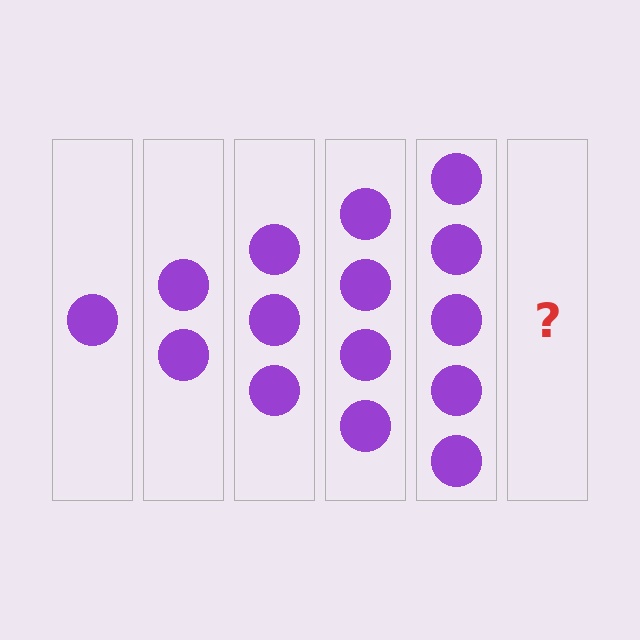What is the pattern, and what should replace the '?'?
The pattern is that each step adds one more circle. The '?' should be 6 circles.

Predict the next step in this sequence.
The next step is 6 circles.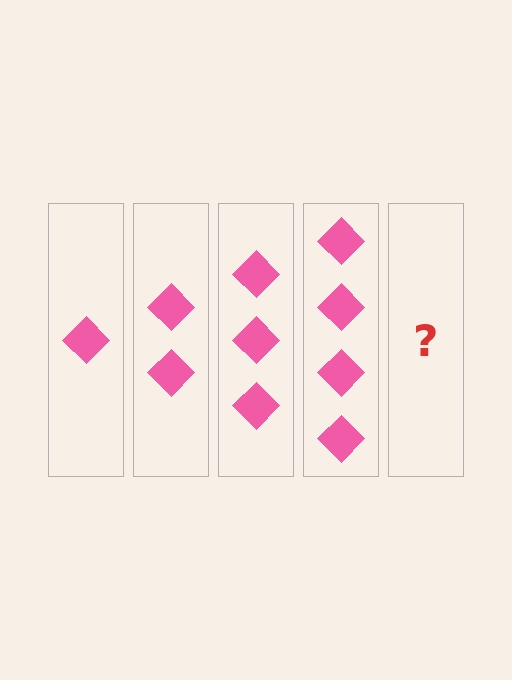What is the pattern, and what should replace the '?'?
The pattern is that each step adds one more diamond. The '?' should be 5 diamonds.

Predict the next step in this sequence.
The next step is 5 diamonds.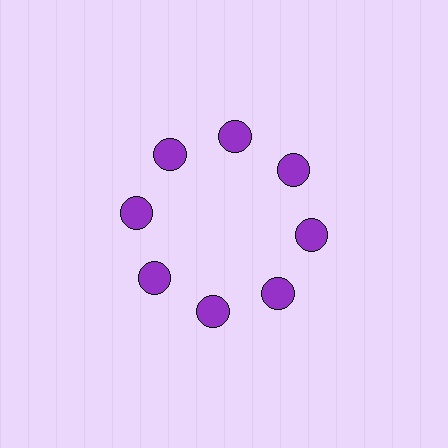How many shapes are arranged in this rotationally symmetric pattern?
There are 8 shapes, arranged in 8 groups of 1.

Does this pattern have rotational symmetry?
Yes, this pattern has 8-fold rotational symmetry. It looks the same after rotating 45 degrees around the center.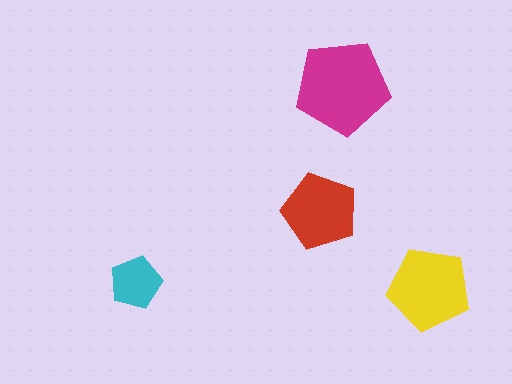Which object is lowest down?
The yellow pentagon is bottommost.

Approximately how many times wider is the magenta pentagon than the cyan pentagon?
About 2 times wider.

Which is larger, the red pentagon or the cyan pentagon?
The red one.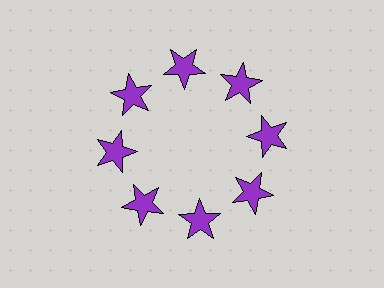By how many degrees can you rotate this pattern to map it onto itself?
The pattern maps onto itself every 45 degrees of rotation.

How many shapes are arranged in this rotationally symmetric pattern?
There are 8 shapes, arranged in 8 groups of 1.